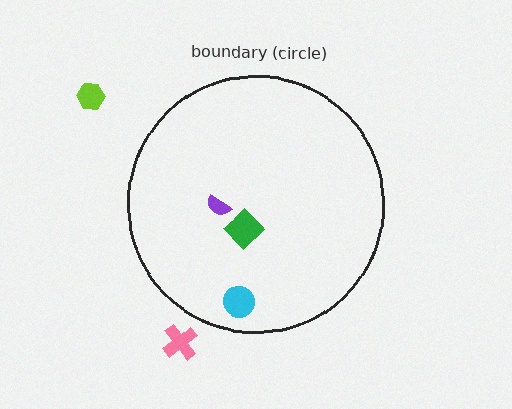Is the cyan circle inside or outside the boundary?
Inside.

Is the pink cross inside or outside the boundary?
Outside.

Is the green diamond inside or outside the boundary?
Inside.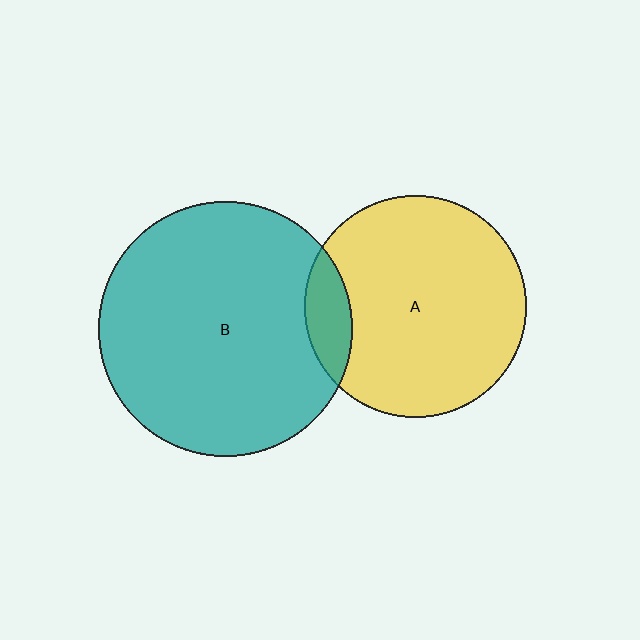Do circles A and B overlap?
Yes.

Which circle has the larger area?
Circle B (teal).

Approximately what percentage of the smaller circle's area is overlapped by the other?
Approximately 10%.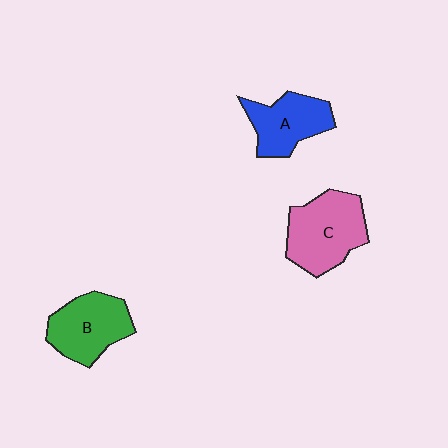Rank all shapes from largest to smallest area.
From largest to smallest: C (pink), B (green), A (blue).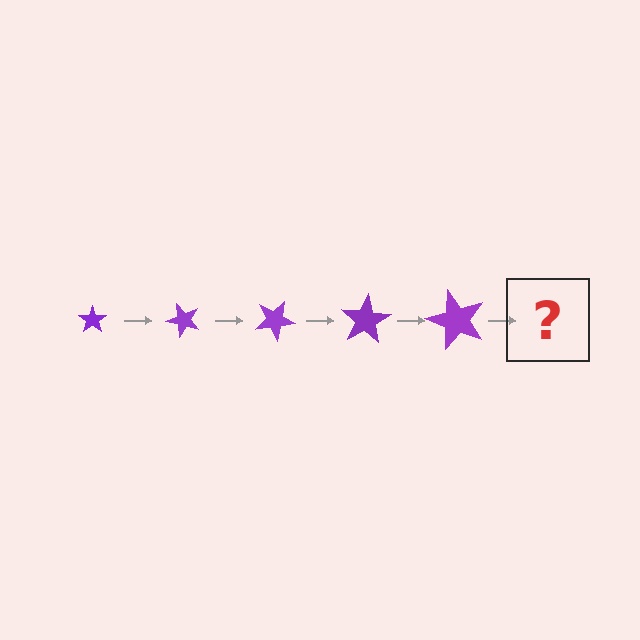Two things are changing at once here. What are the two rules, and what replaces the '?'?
The two rules are that the star grows larger each step and it rotates 50 degrees each step. The '?' should be a star, larger than the previous one and rotated 250 degrees from the start.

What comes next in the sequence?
The next element should be a star, larger than the previous one and rotated 250 degrees from the start.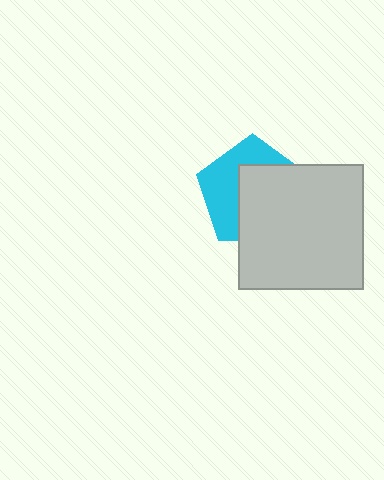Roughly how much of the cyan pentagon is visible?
A small part of it is visible (roughly 43%).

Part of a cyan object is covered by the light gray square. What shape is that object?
It is a pentagon.